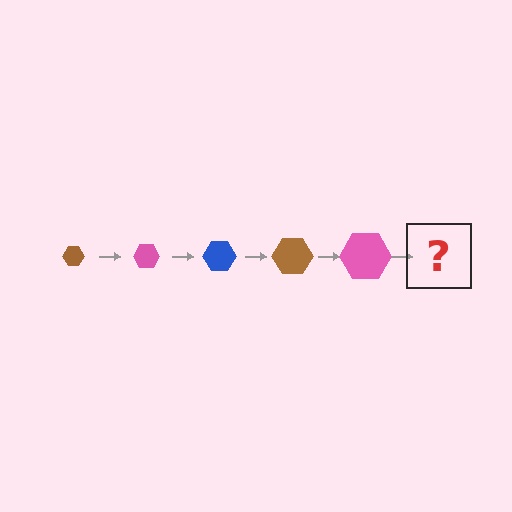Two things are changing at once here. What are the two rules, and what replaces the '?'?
The two rules are that the hexagon grows larger each step and the color cycles through brown, pink, and blue. The '?' should be a blue hexagon, larger than the previous one.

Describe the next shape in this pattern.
It should be a blue hexagon, larger than the previous one.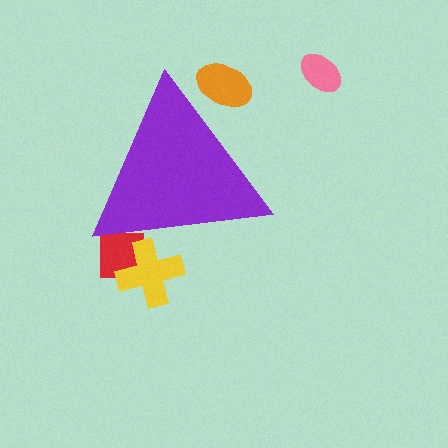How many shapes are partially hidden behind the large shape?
3 shapes are partially hidden.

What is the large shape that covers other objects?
A purple triangle.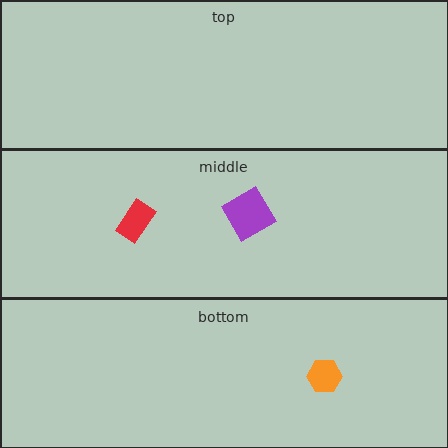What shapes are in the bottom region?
The orange hexagon.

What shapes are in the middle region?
The red rectangle, the purple diamond.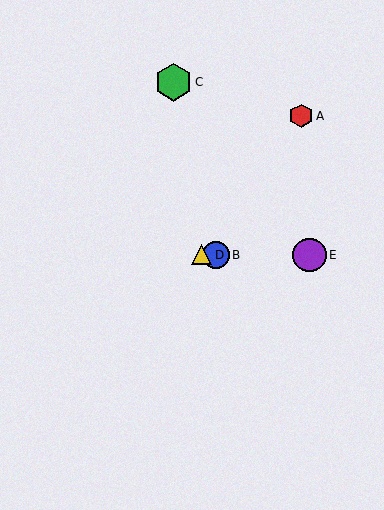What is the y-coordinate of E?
Object E is at y≈255.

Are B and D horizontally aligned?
Yes, both are at y≈255.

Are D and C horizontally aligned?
No, D is at y≈255 and C is at y≈82.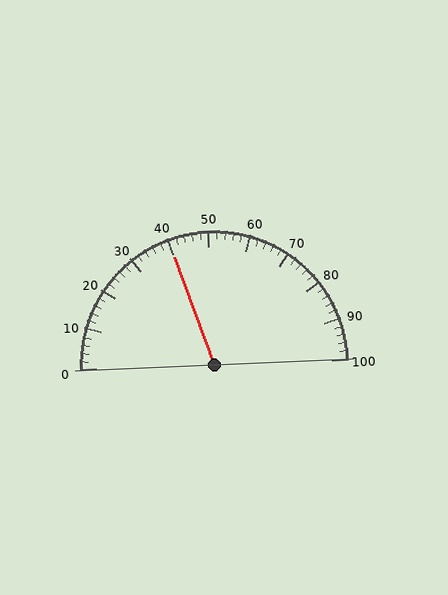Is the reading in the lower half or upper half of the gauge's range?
The reading is in the lower half of the range (0 to 100).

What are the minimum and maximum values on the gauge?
The gauge ranges from 0 to 100.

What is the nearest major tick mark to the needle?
The nearest major tick mark is 40.